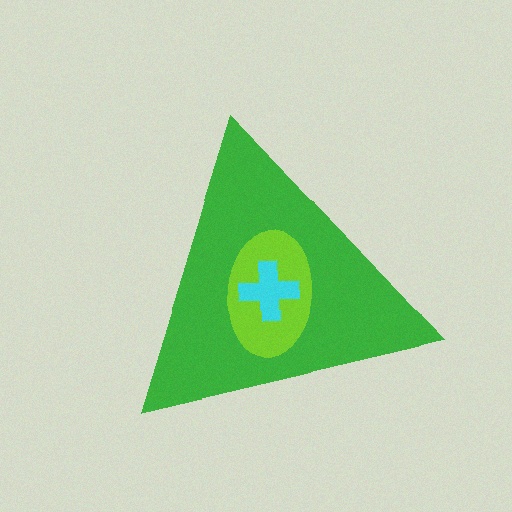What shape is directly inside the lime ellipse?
The cyan cross.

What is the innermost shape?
The cyan cross.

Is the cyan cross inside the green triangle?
Yes.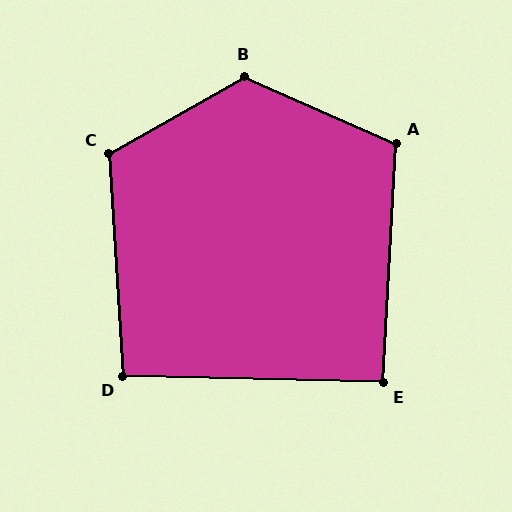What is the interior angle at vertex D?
Approximately 95 degrees (approximately right).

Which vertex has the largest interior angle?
B, at approximately 127 degrees.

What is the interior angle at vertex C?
Approximately 116 degrees (obtuse).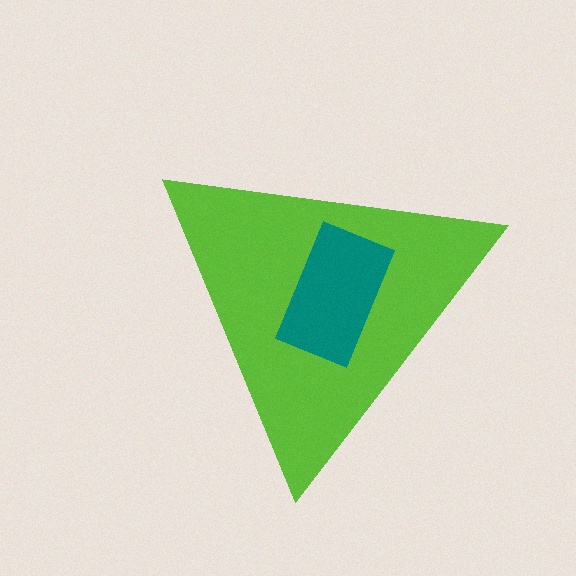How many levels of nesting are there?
2.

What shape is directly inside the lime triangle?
The teal rectangle.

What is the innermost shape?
The teal rectangle.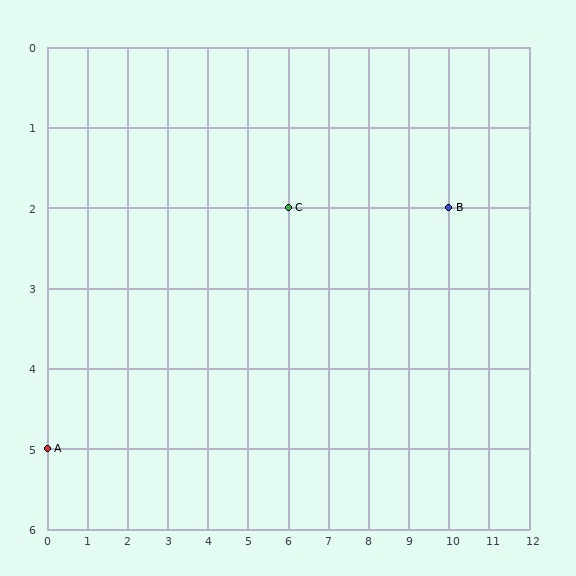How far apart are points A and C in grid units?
Points A and C are 6 columns and 3 rows apart (about 6.7 grid units diagonally).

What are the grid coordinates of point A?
Point A is at grid coordinates (0, 5).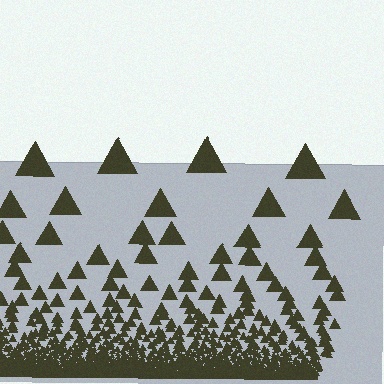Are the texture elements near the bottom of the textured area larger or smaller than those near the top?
Smaller. The gradient is inverted — elements near the bottom are smaller and denser.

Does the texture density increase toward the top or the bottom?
Density increases toward the bottom.